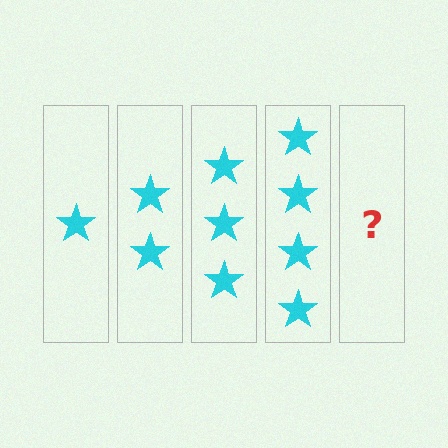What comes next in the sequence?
The next element should be 5 stars.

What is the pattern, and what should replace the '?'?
The pattern is that each step adds one more star. The '?' should be 5 stars.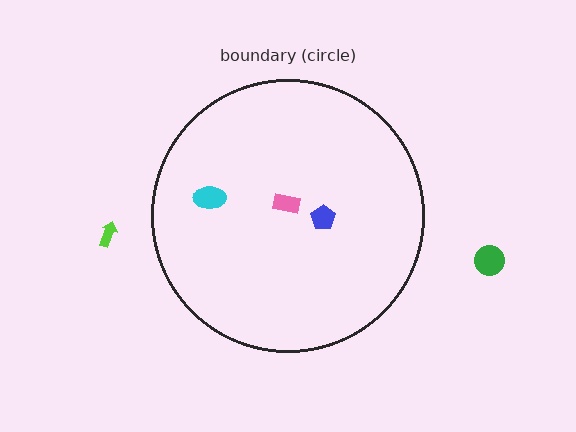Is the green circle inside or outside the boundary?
Outside.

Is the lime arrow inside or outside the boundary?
Outside.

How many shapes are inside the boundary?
3 inside, 2 outside.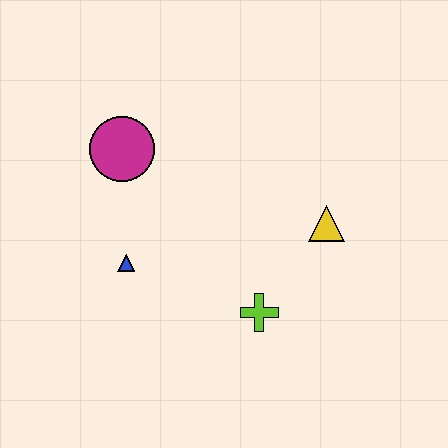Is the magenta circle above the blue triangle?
Yes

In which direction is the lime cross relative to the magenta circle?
The lime cross is below the magenta circle.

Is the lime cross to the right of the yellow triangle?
No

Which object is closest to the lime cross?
The yellow triangle is closest to the lime cross.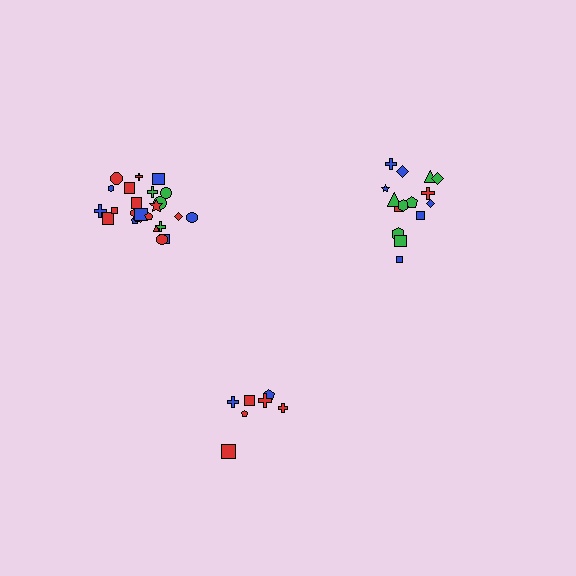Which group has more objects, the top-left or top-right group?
The top-left group.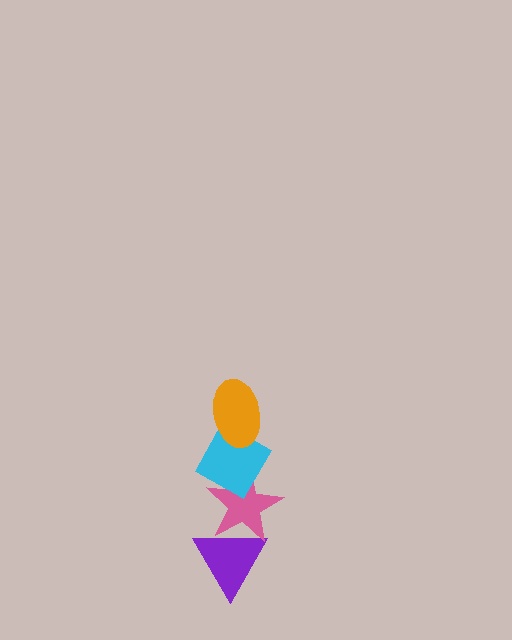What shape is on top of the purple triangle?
The pink star is on top of the purple triangle.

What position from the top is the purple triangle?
The purple triangle is 4th from the top.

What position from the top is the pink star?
The pink star is 3rd from the top.